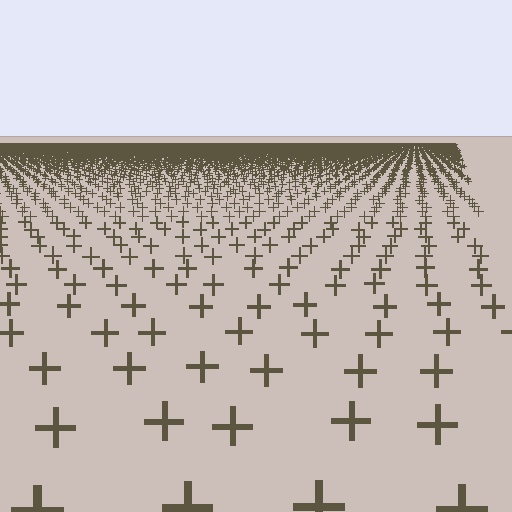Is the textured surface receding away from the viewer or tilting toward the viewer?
The surface is receding away from the viewer. Texture elements get smaller and denser toward the top.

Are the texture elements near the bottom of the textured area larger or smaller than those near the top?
Larger. Near the bottom, elements are closer to the viewer and appear at a bigger on-screen size.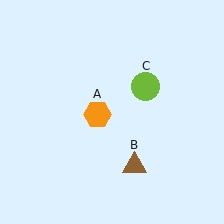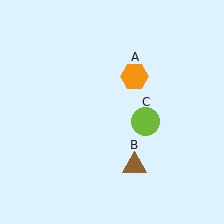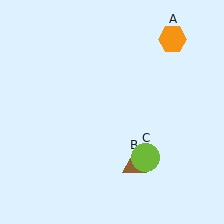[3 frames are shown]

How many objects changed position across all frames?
2 objects changed position: orange hexagon (object A), lime circle (object C).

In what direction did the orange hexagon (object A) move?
The orange hexagon (object A) moved up and to the right.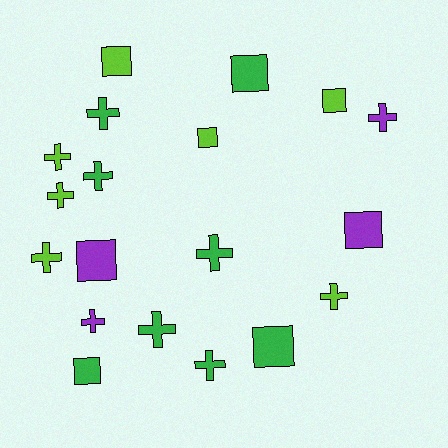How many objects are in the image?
There are 19 objects.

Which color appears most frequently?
Green, with 8 objects.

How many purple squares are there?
There are 2 purple squares.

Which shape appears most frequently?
Cross, with 11 objects.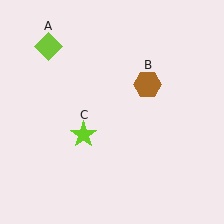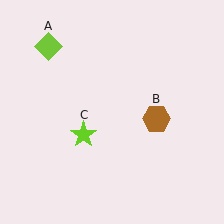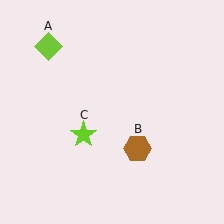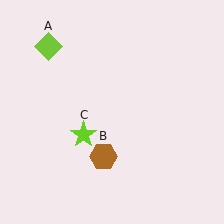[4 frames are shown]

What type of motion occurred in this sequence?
The brown hexagon (object B) rotated clockwise around the center of the scene.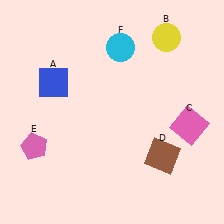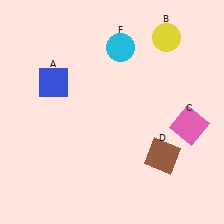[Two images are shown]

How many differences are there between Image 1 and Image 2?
There is 1 difference between the two images.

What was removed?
The pink pentagon (E) was removed in Image 2.